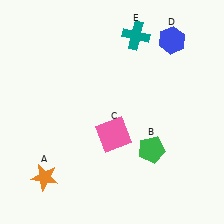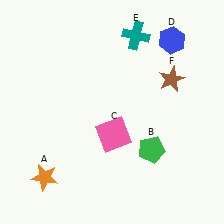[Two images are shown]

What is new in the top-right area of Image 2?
A brown star (F) was added in the top-right area of Image 2.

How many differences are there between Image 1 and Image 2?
There is 1 difference between the two images.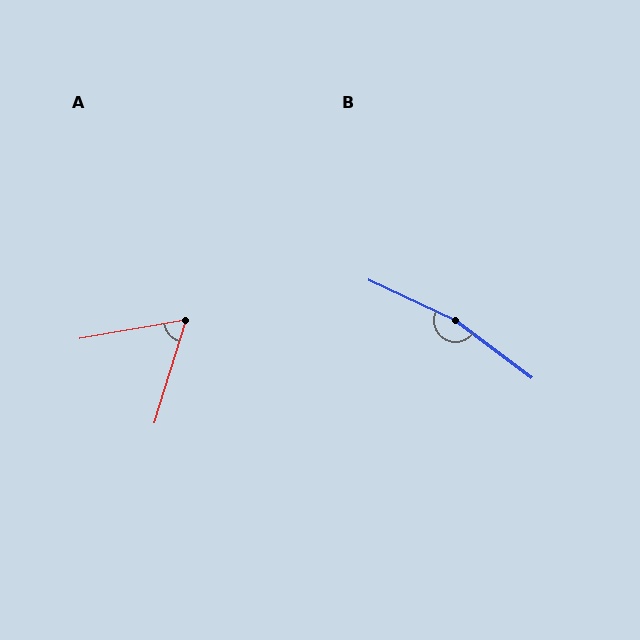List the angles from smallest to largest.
A (63°), B (168°).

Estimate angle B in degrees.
Approximately 168 degrees.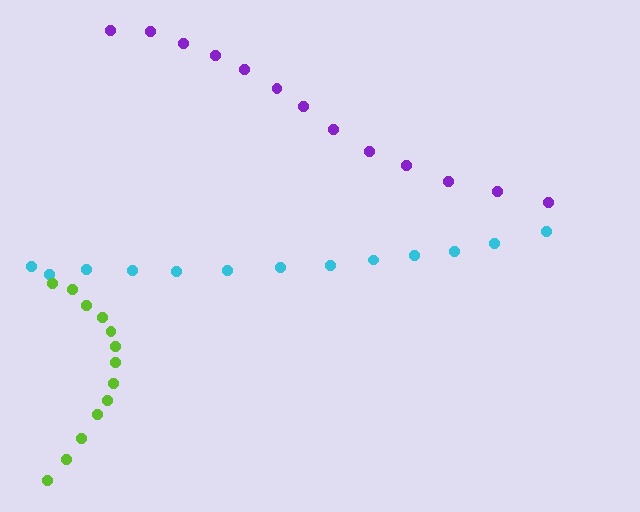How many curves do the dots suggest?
There are 3 distinct paths.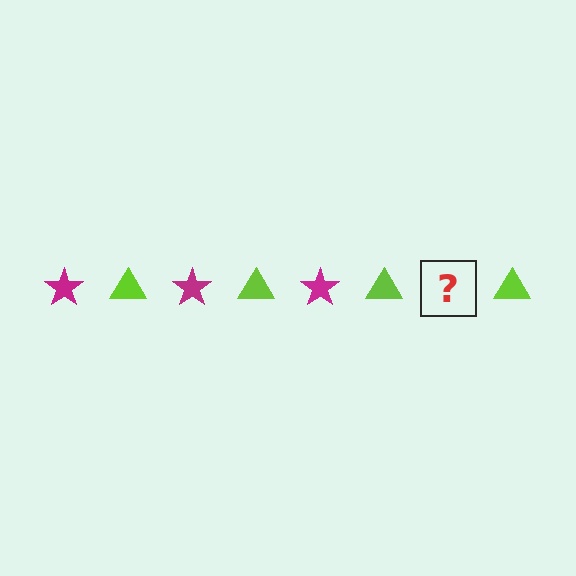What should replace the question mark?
The question mark should be replaced with a magenta star.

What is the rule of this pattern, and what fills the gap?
The rule is that the pattern alternates between magenta star and lime triangle. The gap should be filled with a magenta star.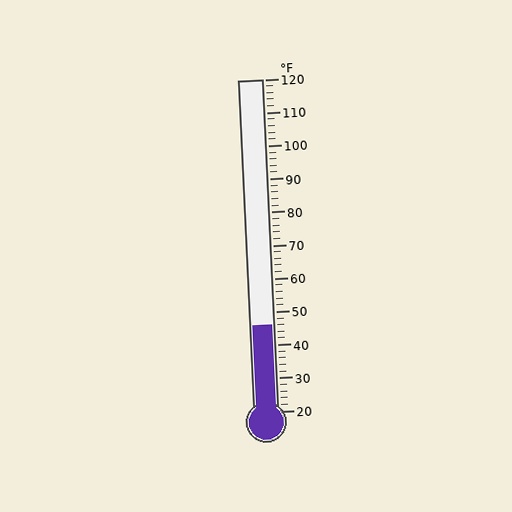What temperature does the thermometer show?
The thermometer shows approximately 46°F.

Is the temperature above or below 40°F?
The temperature is above 40°F.